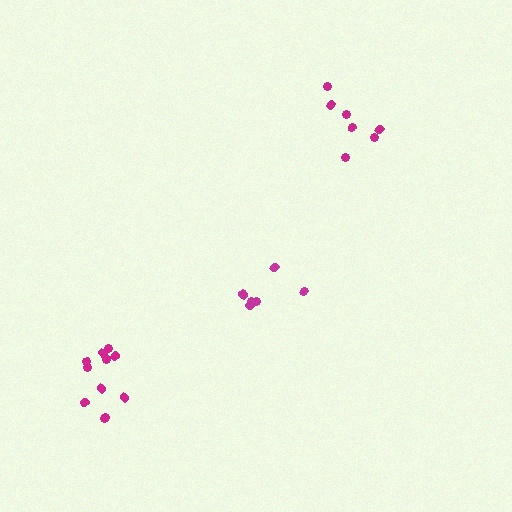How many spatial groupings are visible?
There are 3 spatial groupings.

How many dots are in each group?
Group 1: 7 dots, Group 2: 6 dots, Group 3: 11 dots (24 total).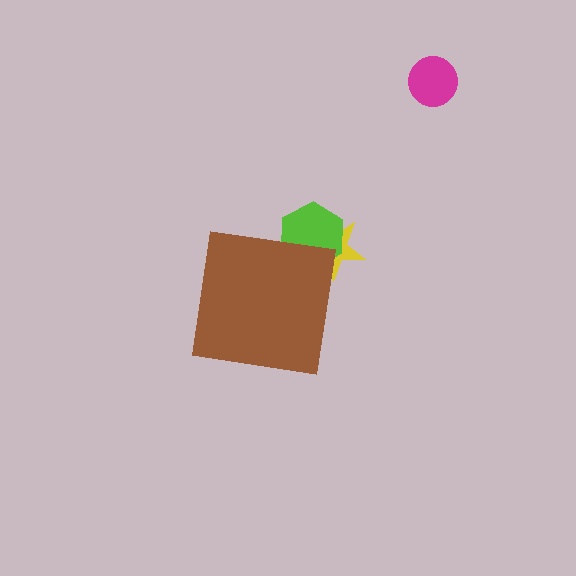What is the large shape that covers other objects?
A brown square.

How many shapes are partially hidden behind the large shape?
2 shapes are partially hidden.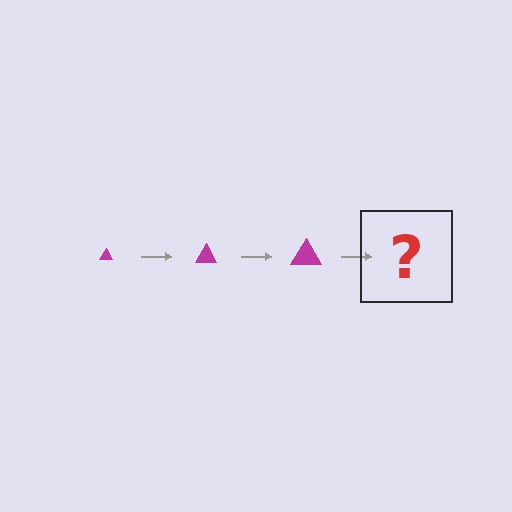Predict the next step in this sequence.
The next step is a magenta triangle, larger than the previous one.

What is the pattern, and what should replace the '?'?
The pattern is that the triangle gets progressively larger each step. The '?' should be a magenta triangle, larger than the previous one.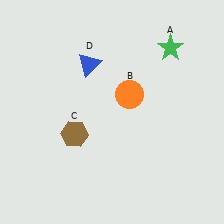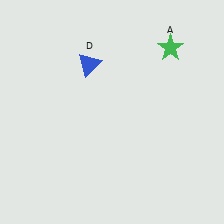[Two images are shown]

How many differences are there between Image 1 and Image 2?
There are 2 differences between the two images.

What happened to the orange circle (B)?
The orange circle (B) was removed in Image 2. It was in the top-right area of Image 1.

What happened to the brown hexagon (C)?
The brown hexagon (C) was removed in Image 2. It was in the bottom-left area of Image 1.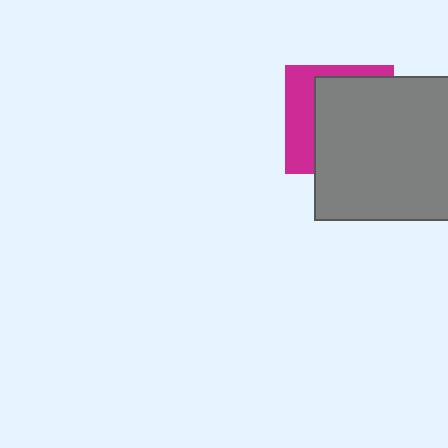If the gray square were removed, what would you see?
You would see the complete magenta square.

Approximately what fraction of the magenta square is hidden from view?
Roughly 67% of the magenta square is hidden behind the gray square.